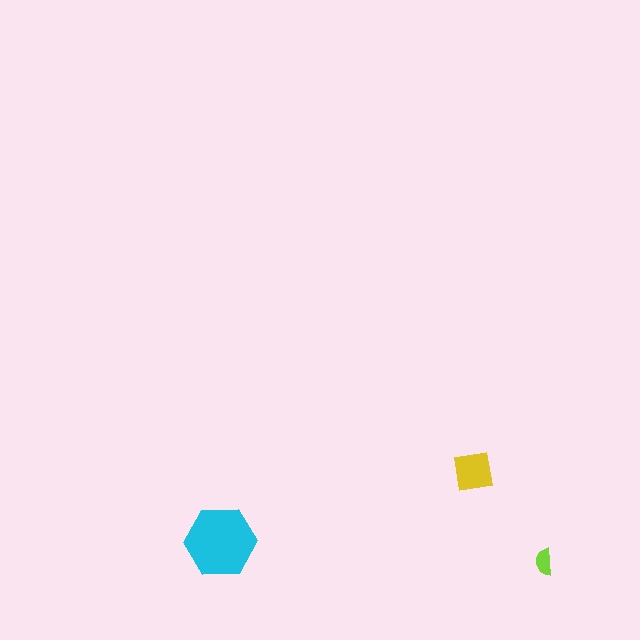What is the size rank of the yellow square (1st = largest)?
2nd.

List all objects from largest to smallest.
The cyan hexagon, the yellow square, the lime semicircle.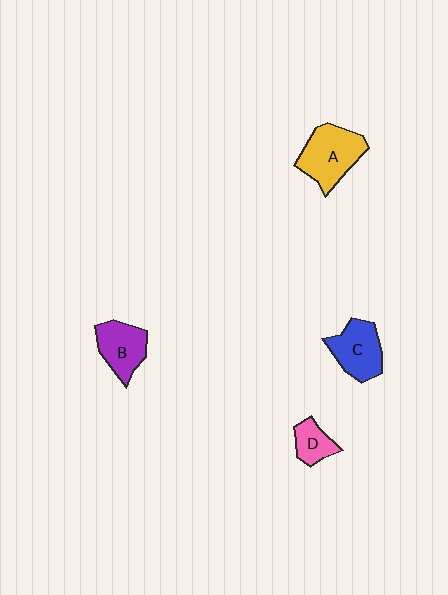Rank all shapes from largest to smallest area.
From largest to smallest: A (yellow), C (blue), B (purple), D (pink).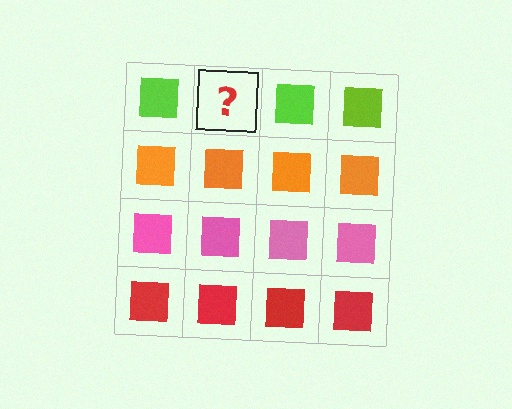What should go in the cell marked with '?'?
The missing cell should contain a lime square.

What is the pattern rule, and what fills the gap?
The rule is that each row has a consistent color. The gap should be filled with a lime square.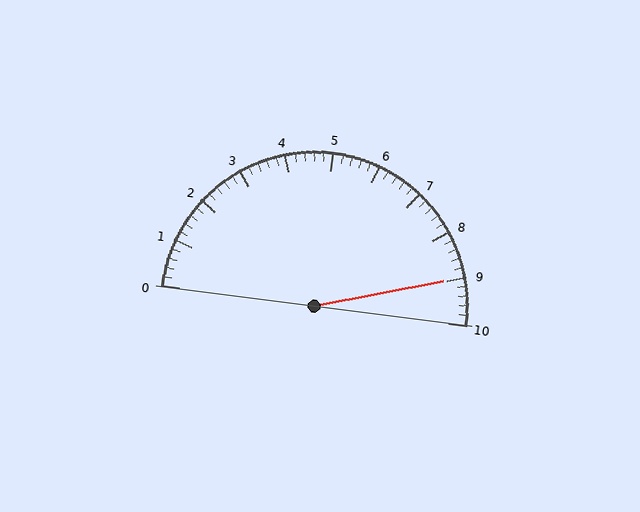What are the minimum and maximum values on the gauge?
The gauge ranges from 0 to 10.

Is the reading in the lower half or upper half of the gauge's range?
The reading is in the upper half of the range (0 to 10).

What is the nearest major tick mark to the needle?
The nearest major tick mark is 9.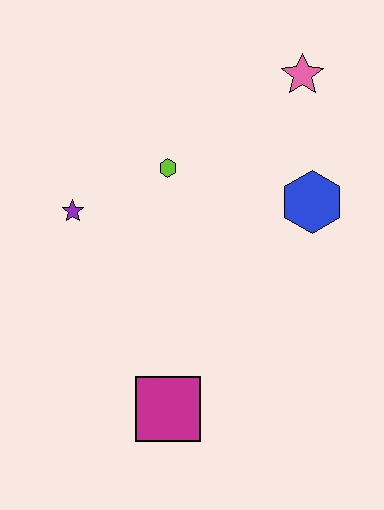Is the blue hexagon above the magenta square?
Yes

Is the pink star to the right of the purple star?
Yes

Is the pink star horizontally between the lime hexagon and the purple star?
No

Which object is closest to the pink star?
The blue hexagon is closest to the pink star.